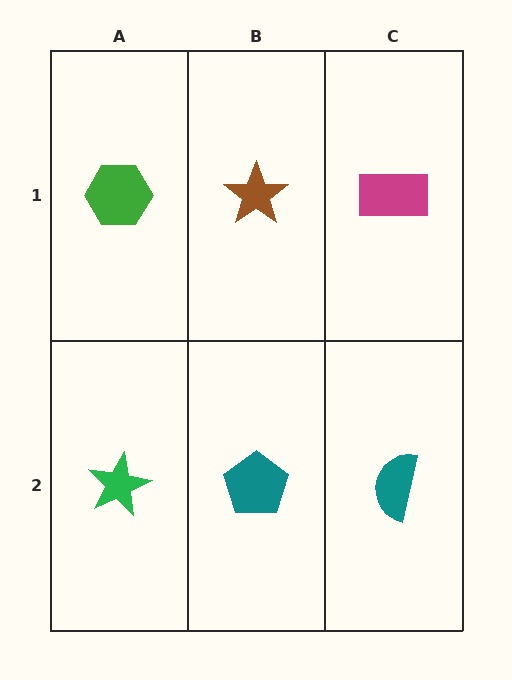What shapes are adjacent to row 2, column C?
A magenta rectangle (row 1, column C), a teal pentagon (row 2, column B).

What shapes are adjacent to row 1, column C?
A teal semicircle (row 2, column C), a brown star (row 1, column B).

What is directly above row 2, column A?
A green hexagon.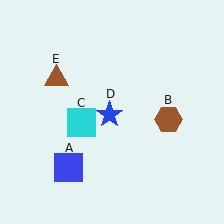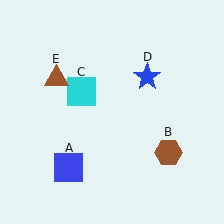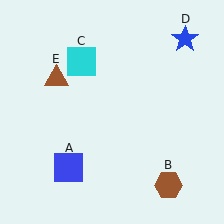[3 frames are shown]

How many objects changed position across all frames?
3 objects changed position: brown hexagon (object B), cyan square (object C), blue star (object D).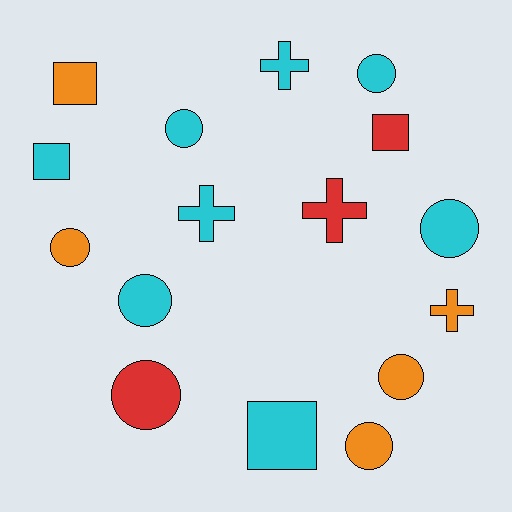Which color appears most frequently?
Cyan, with 8 objects.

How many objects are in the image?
There are 16 objects.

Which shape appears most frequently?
Circle, with 8 objects.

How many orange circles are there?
There are 3 orange circles.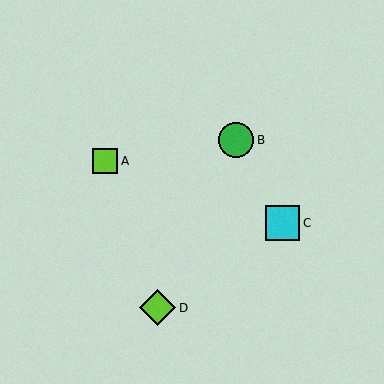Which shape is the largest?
The lime diamond (labeled D) is the largest.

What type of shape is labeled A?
Shape A is a lime square.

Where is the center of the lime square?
The center of the lime square is at (105, 161).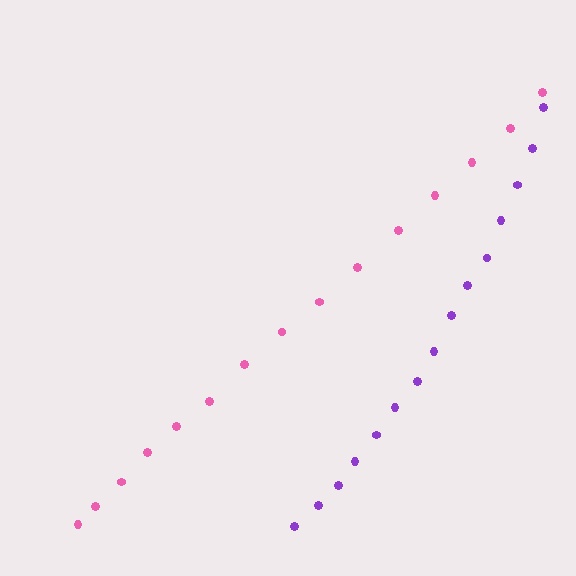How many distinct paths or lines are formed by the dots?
There are 2 distinct paths.